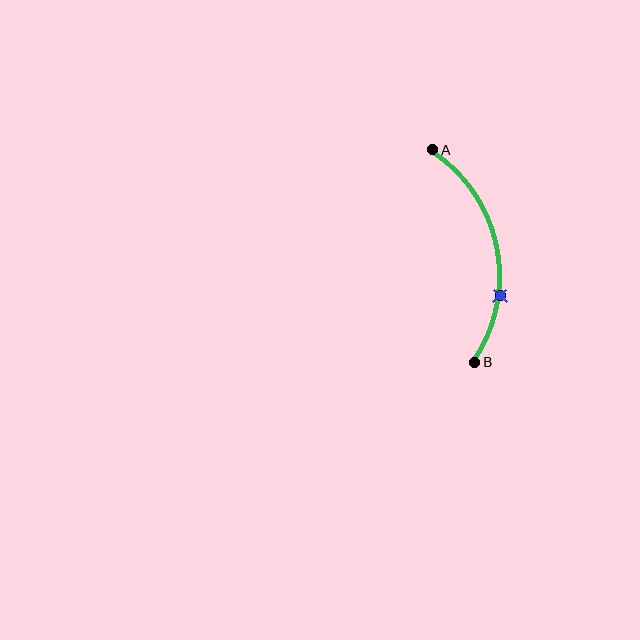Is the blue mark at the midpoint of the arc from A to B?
No. The blue mark lies on the arc but is closer to endpoint B. The arc midpoint would be at the point on the curve equidistant along the arc from both A and B.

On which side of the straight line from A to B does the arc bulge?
The arc bulges to the right of the straight line connecting A and B.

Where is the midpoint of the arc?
The arc midpoint is the point on the curve farthest from the straight line joining A and B. It sits to the right of that line.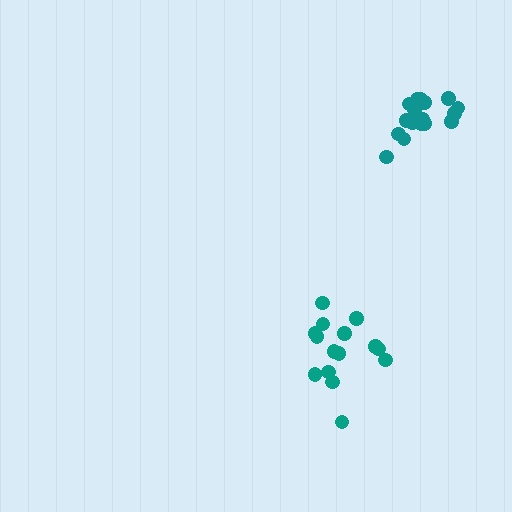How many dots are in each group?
Group 1: 15 dots, Group 2: 18 dots (33 total).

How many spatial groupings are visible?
There are 2 spatial groupings.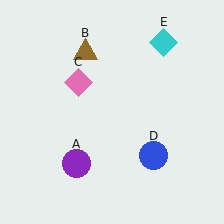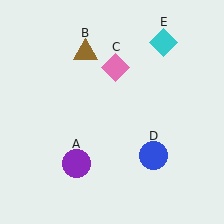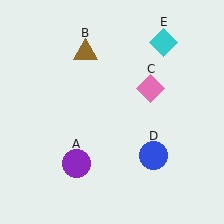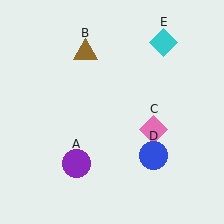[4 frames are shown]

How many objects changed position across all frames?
1 object changed position: pink diamond (object C).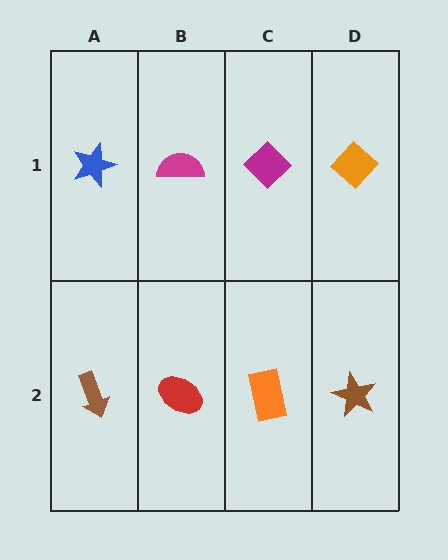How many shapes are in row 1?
4 shapes.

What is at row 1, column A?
A blue star.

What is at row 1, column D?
An orange diamond.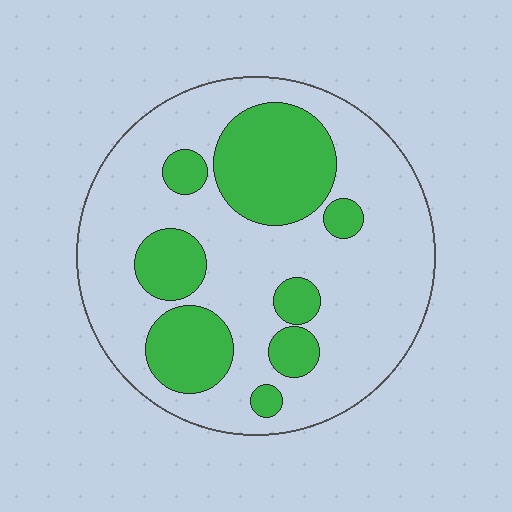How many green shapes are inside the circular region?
8.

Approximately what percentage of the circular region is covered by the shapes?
Approximately 30%.